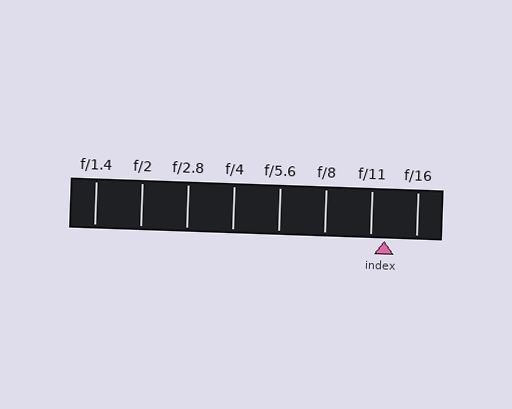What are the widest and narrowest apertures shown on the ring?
The widest aperture shown is f/1.4 and the narrowest is f/16.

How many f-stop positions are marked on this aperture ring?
There are 8 f-stop positions marked.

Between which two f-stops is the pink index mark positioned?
The index mark is between f/11 and f/16.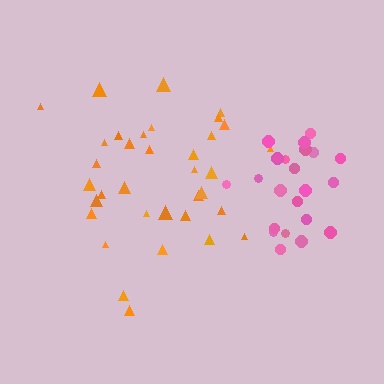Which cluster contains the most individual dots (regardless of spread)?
Orange (35).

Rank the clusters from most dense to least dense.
pink, orange.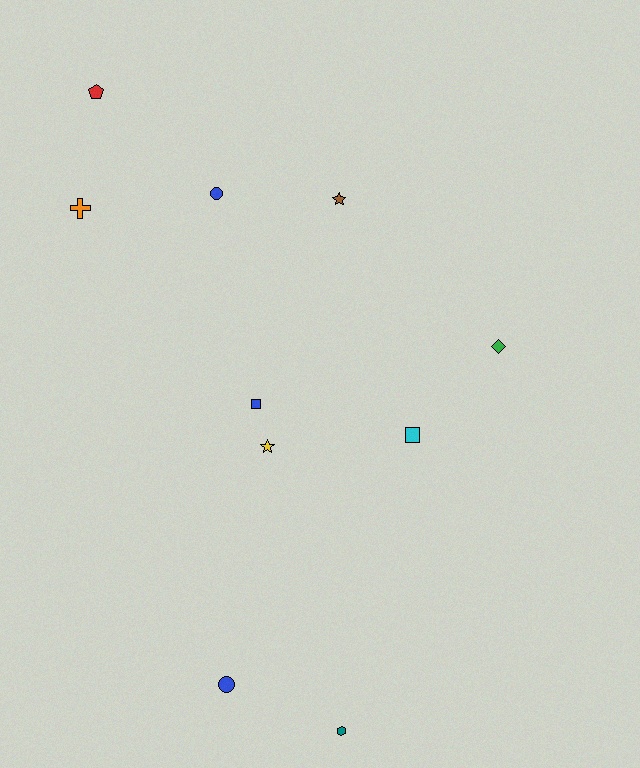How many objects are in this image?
There are 10 objects.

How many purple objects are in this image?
There are no purple objects.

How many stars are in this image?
There are 2 stars.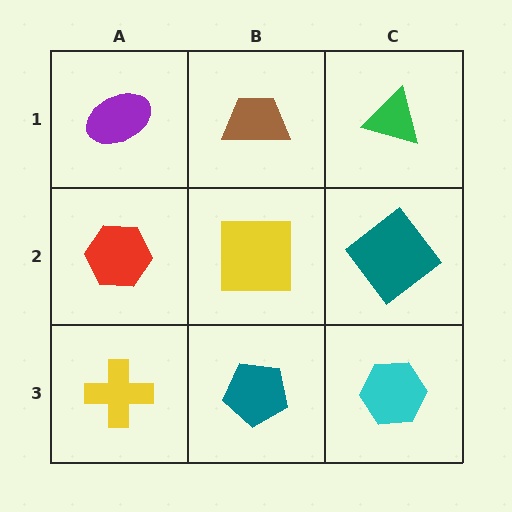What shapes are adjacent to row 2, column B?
A brown trapezoid (row 1, column B), a teal pentagon (row 3, column B), a red hexagon (row 2, column A), a teal diamond (row 2, column C).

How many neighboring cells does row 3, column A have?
2.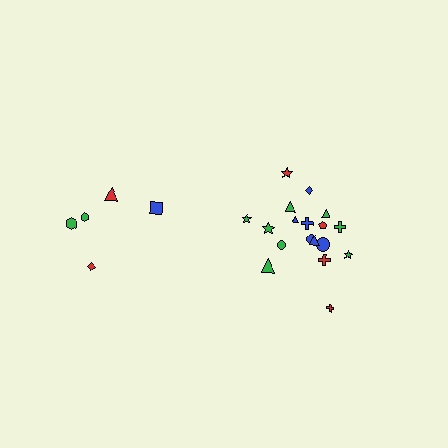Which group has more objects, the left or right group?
The right group.